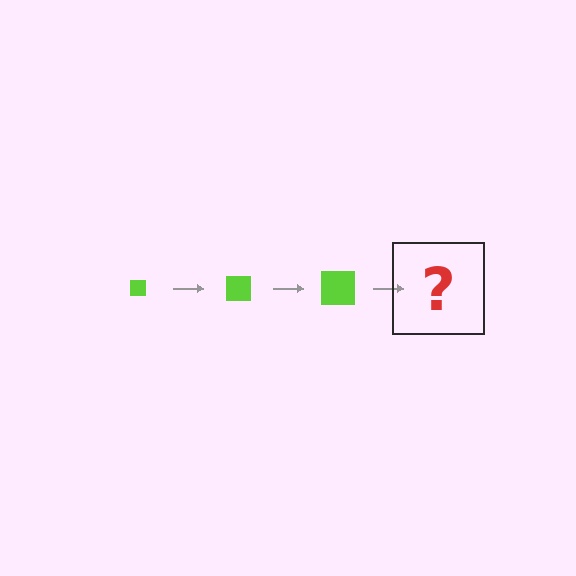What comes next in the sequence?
The next element should be a lime square, larger than the previous one.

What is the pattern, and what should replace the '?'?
The pattern is that the square gets progressively larger each step. The '?' should be a lime square, larger than the previous one.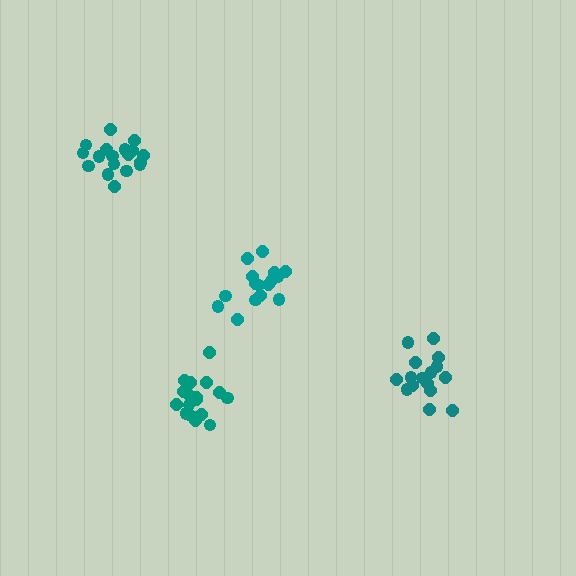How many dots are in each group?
Group 1: 17 dots, Group 2: 18 dots, Group 3: 16 dots, Group 4: 16 dots (67 total).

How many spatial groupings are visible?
There are 4 spatial groupings.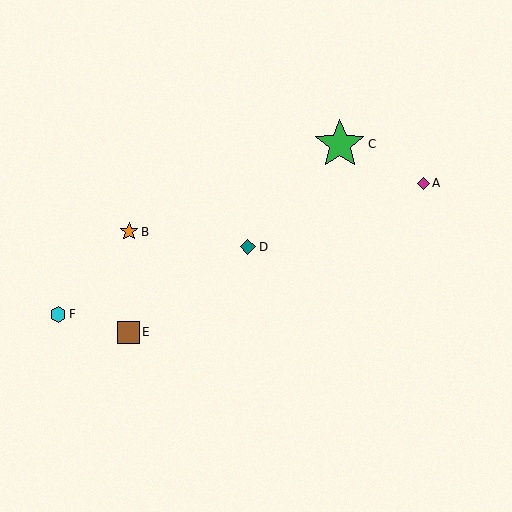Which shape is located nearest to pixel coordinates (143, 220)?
The orange star (labeled B) at (129, 232) is nearest to that location.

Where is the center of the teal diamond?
The center of the teal diamond is at (248, 247).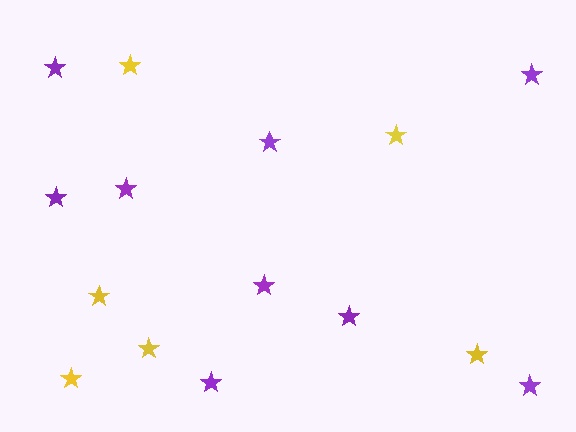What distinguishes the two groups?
There are 2 groups: one group of yellow stars (6) and one group of purple stars (9).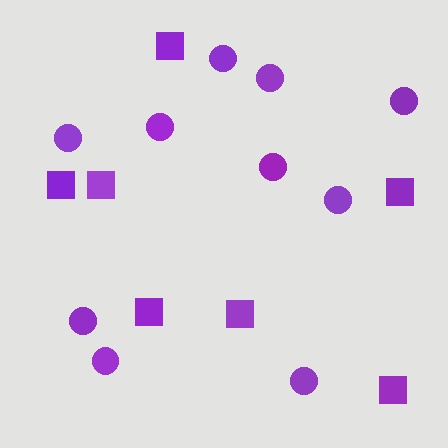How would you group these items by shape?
There are 2 groups: one group of circles (10) and one group of squares (7).